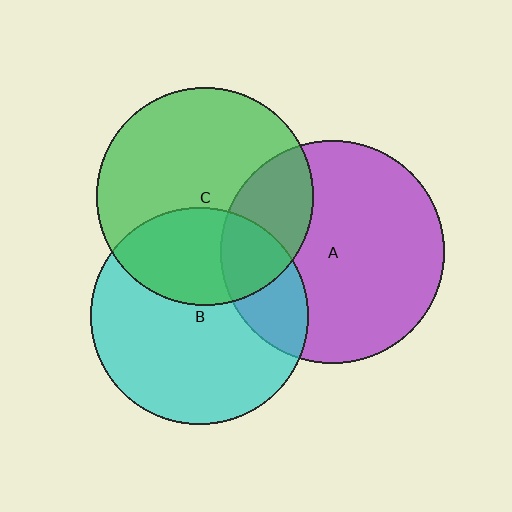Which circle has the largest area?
Circle A (purple).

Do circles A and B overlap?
Yes.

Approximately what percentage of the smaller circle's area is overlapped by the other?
Approximately 20%.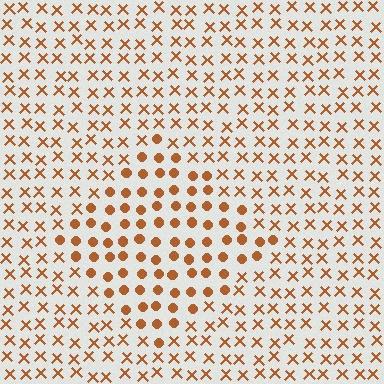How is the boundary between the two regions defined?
The boundary is defined by a change in element shape: circles inside vs. X marks outside. All elements share the same color and spacing.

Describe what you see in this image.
The image is filled with small brown elements arranged in a uniform grid. A diamond-shaped region contains circles, while the surrounding area contains X marks. The boundary is defined purely by the change in element shape.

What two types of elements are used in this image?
The image uses circles inside the diamond region and X marks outside it.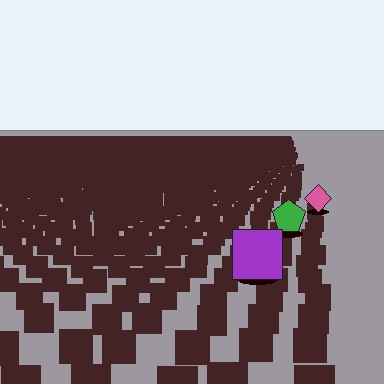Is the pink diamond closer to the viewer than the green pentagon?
No. The green pentagon is closer — you can tell from the texture gradient: the ground texture is coarser near it.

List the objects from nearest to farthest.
From nearest to farthest: the purple square, the green pentagon, the pink diamond.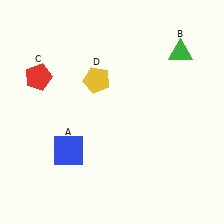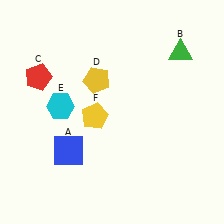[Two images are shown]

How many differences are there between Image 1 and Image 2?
There are 2 differences between the two images.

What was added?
A cyan hexagon (E), a yellow pentagon (F) were added in Image 2.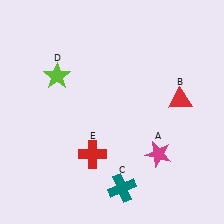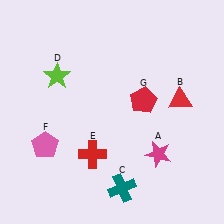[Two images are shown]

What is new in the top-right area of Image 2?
A red pentagon (G) was added in the top-right area of Image 2.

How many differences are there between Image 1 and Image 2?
There are 2 differences between the two images.